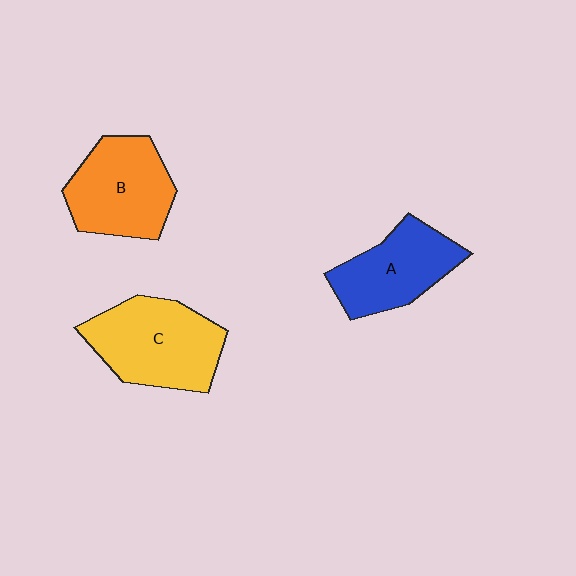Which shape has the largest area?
Shape C (yellow).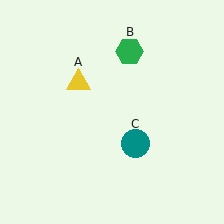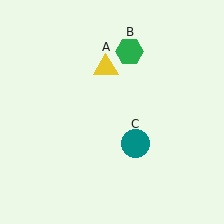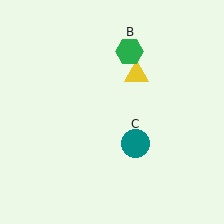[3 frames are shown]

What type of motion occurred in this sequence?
The yellow triangle (object A) rotated clockwise around the center of the scene.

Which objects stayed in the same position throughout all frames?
Green hexagon (object B) and teal circle (object C) remained stationary.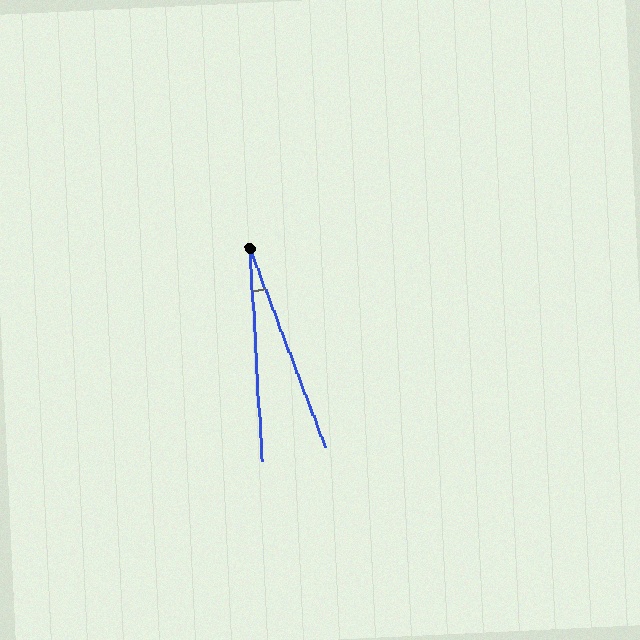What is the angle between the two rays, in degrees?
Approximately 18 degrees.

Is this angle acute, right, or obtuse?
It is acute.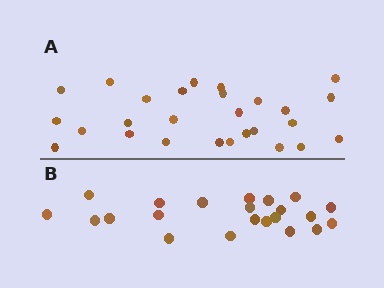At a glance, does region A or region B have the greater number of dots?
Region A (the top region) has more dots.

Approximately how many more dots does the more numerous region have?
Region A has about 5 more dots than region B.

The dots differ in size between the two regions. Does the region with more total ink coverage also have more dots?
No. Region B has more total ink coverage because its dots are larger, but region A actually contains more individual dots. Total area can be misleading — the number of items is what matters here.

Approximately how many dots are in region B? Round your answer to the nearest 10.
About 20 dots. (The exact count is 22, which rounds to 20.)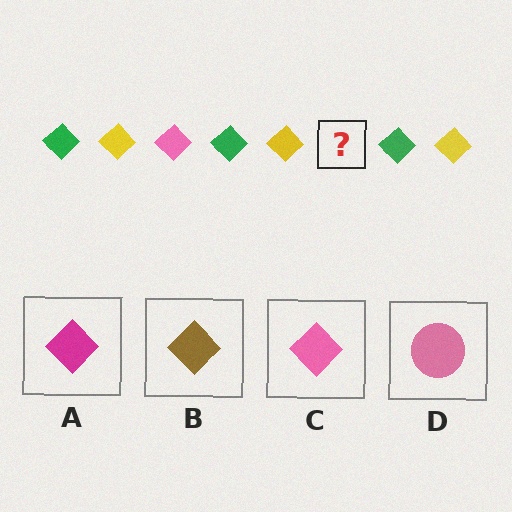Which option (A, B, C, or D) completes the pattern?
C.